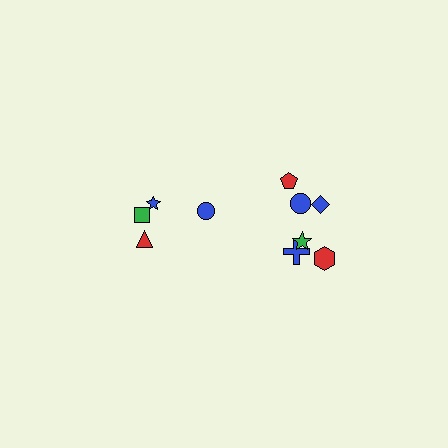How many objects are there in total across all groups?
There are 10 objects.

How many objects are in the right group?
There are 6 objects.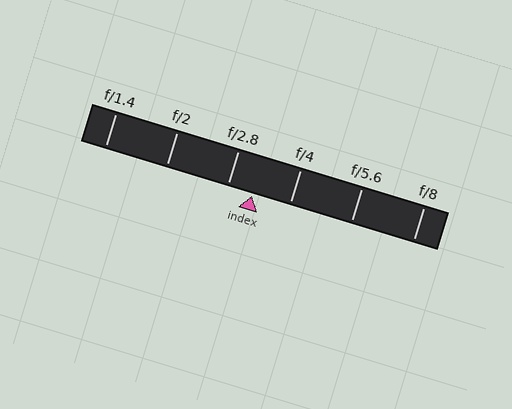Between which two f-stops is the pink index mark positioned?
The index mark is between f/2.8 and f/4.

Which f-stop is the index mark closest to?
The index mark is closest to f/2.8.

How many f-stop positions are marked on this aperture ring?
There are 6 f-stop positions marked.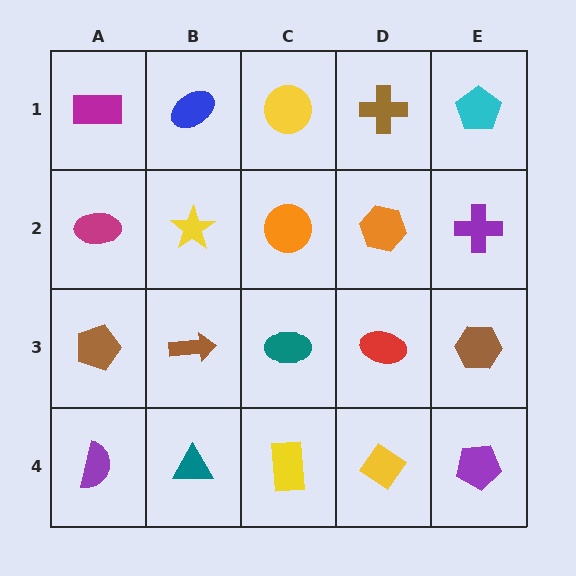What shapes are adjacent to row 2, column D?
A brown cross (row 1, column D), a red ellipse (row 3, column D), an orange circle (row 2, column C), a purple cross (row 2, column E).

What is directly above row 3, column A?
A magenta ellipse.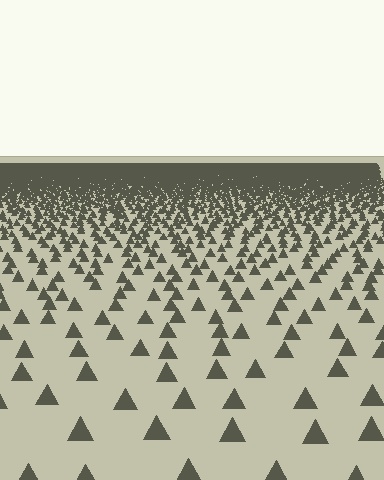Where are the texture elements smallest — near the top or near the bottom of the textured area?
Near the top.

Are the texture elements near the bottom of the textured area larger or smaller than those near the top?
Larger. Near the bottom, elements are closer to the viewer and appear at a bigger on-screen size.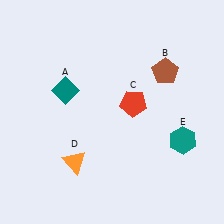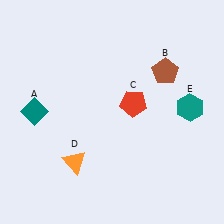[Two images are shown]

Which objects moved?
The objects that moved are: the teal diamond (A), the teal hexagon (E).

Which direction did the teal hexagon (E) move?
The teal hexagon (E) moved up.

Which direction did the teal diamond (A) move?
The teal diamond (A) moved left.